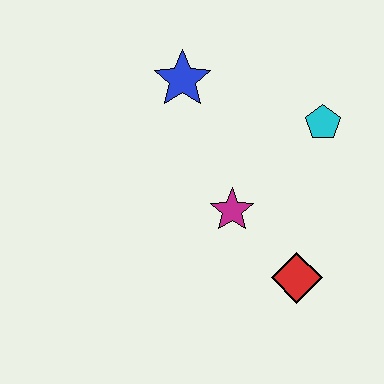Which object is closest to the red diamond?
The magenta star is closest to the red diamond.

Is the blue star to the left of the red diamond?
Yes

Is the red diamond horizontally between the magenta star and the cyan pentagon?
Yes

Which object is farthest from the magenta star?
The blue star is farthest from the magenta star.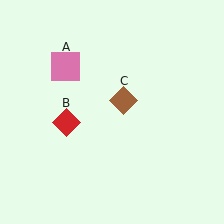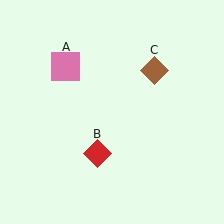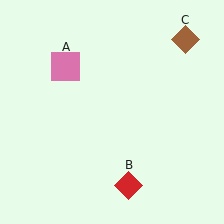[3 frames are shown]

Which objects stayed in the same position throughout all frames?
Pink square (object A) remained stationary.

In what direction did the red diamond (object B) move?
The red diamond (object B) moved down and to the right.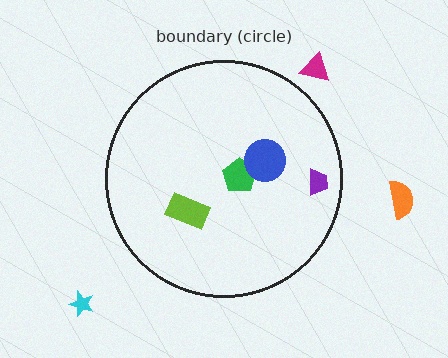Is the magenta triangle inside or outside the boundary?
Outside.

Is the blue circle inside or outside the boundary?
Inside.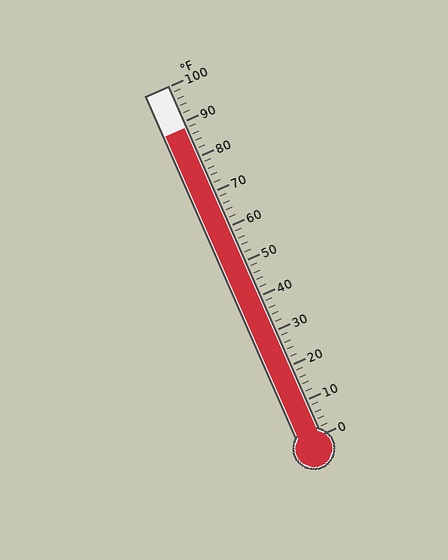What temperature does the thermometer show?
The thermometer shows approximately 88°F.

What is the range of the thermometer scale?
The thermometer scale ranges from 0°F to 100°F.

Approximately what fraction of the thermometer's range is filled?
The thermometer is filled to approximately 90% of its range.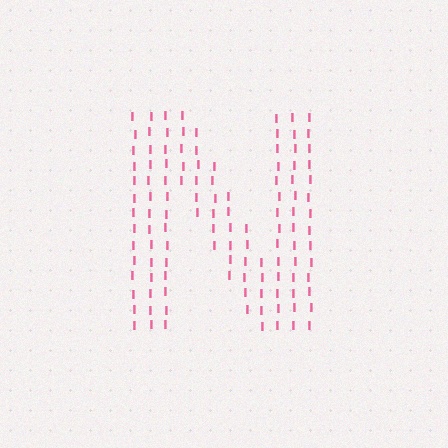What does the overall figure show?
The overall figure shows the letter N.